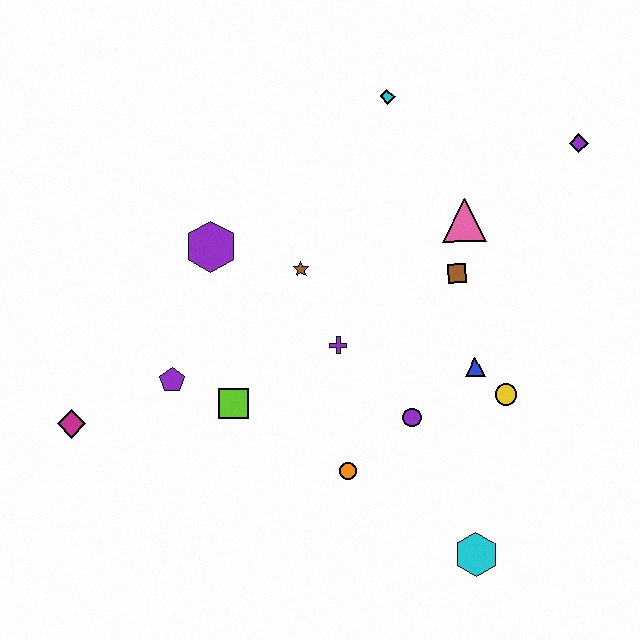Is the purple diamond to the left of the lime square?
No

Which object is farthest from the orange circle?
The purple diamond is farthest from the orange circle.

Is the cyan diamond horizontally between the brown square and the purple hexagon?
Yes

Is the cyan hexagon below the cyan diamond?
Yes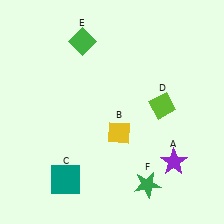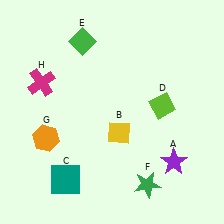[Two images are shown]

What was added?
An orange hexagon (G), a magenta cross (H) were added in Image 2.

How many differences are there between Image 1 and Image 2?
There are 2 differences between the two images.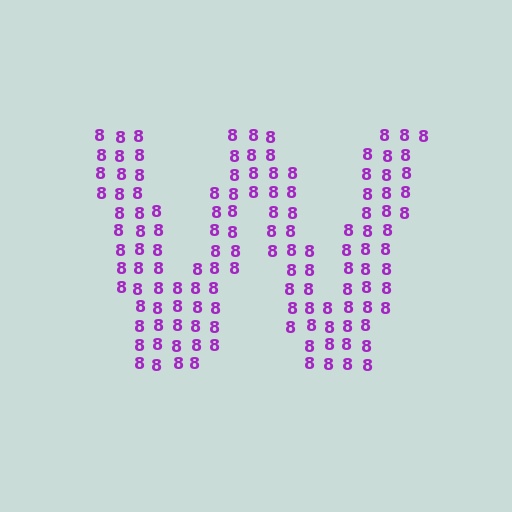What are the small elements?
The small elements are digit 8's.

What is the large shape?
The large shape is the letter W.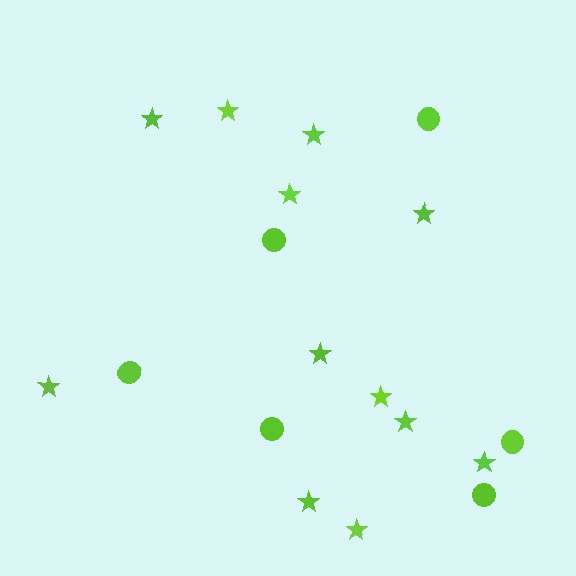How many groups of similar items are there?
There are 2 groups: one group of stars (12) and one group of circles (6).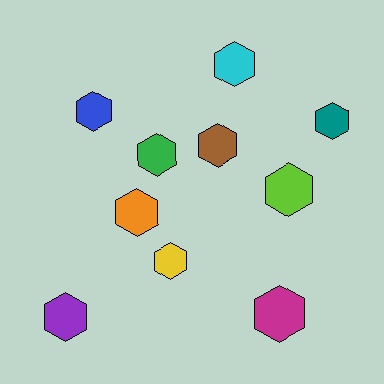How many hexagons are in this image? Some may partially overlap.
There are 10 hexagons.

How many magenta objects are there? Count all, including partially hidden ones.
There is 1 magenta object.